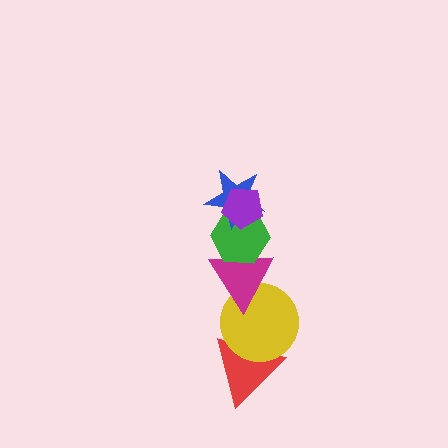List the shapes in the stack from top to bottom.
From top to bottom: the purple pentagon, the blue star, the green hexagon, the magenta triangle, the yellow circle, the red triangle.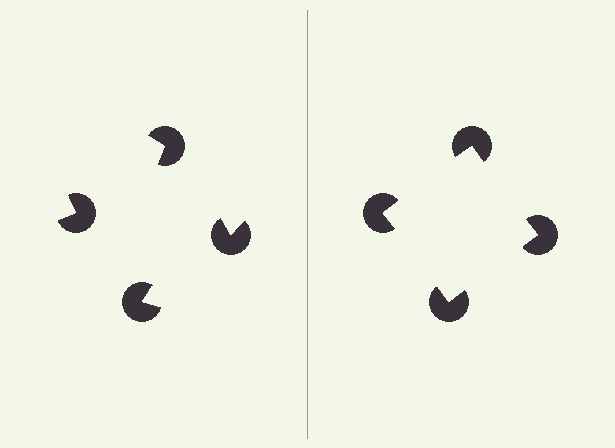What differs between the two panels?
The pac-man discs are positioned identically on both sides; only the wedge orientations differ. On the right they align to a square; on the left they are misaligned.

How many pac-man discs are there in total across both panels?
8 — 4 on each side.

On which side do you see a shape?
An illusory square appears on the right side. On the left side the wedge cuts are rotated, so no coherent shape forms.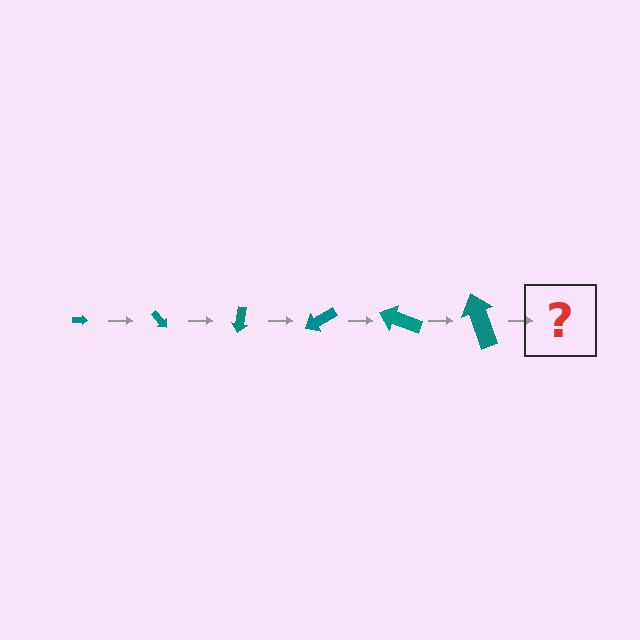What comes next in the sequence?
The next element should be an arrow, larger than the previous one and rotated 300 degrees from the start.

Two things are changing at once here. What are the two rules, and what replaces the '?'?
The two rules are that the arrow grows larger each step and it rotates 50 degrees each step. The '?' should be an arrow, larger than the previous one and rotated 300 degrees from the start.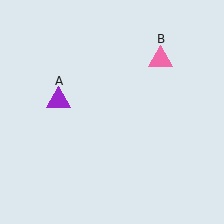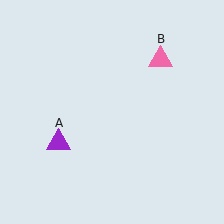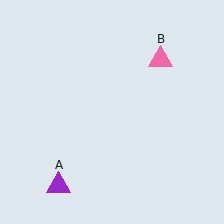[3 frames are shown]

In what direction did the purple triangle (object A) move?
The purple triangle (object A) moved down.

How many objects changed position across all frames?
1 object changed position: purple triangle (object A).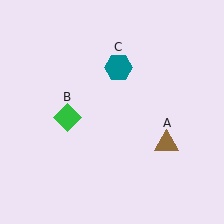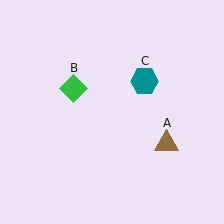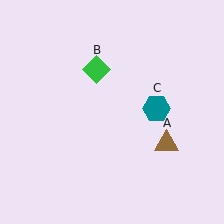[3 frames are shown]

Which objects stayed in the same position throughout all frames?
Brown triangle (object A) remained stationary.